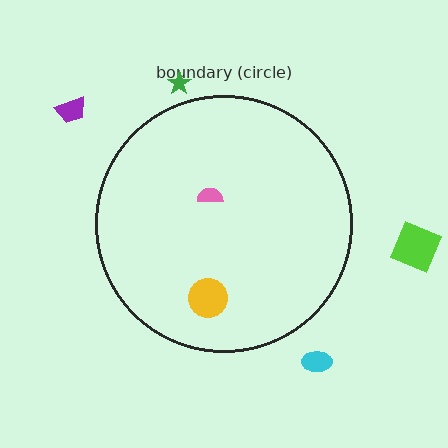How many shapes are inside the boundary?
2 inside, 4 outside.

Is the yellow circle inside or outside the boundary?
Inside.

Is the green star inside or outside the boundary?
Outside.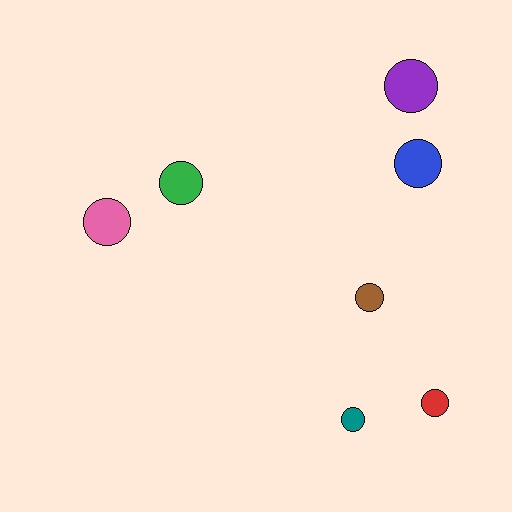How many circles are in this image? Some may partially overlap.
There are 7 circles.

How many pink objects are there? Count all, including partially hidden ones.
There is 1 pink object.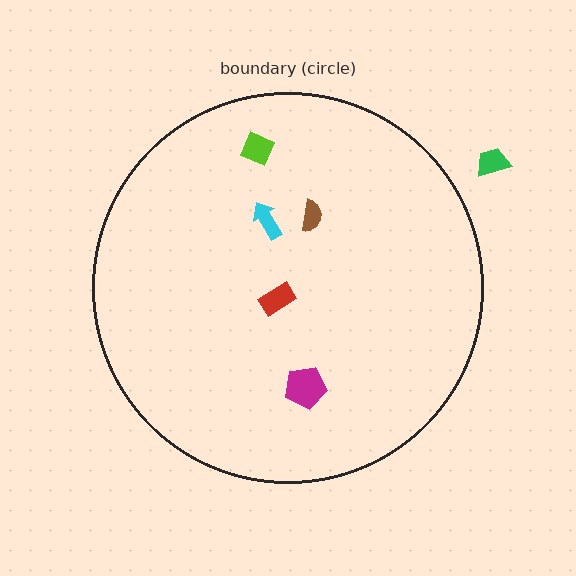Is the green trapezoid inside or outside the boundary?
Outside.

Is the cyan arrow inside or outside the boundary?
Inside.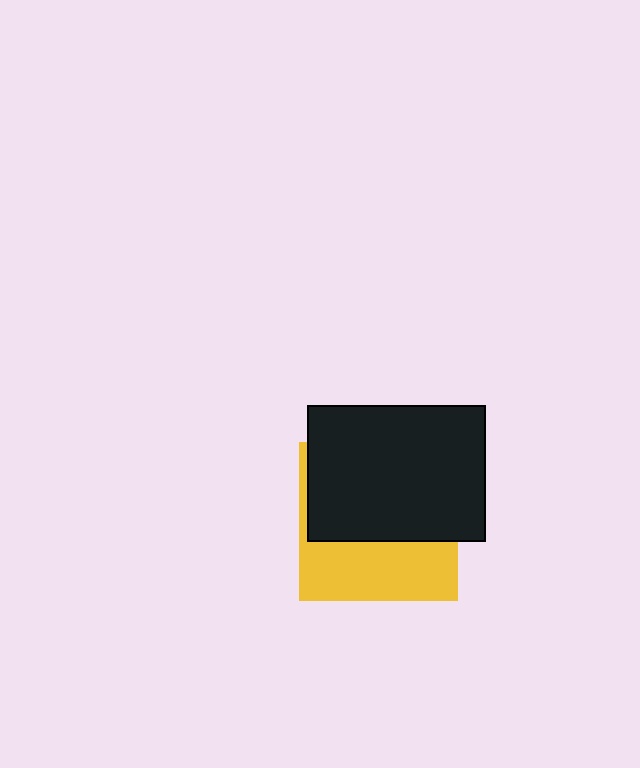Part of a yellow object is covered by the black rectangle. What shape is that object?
It is a square.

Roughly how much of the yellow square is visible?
A small part of it is visible (roughly 41%).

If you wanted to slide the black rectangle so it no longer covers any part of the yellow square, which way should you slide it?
Slide it up — that is the most direct way to separate the two shapes.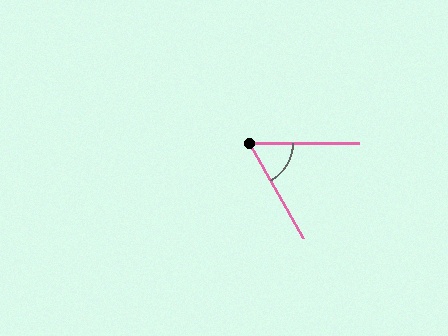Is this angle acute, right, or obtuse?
It is acute.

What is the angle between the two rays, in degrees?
Approximately 60 degrees.